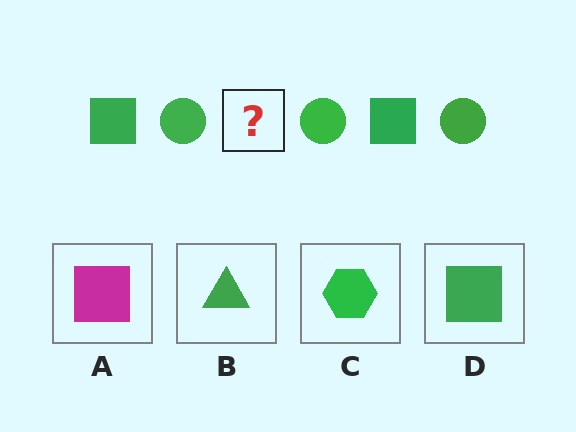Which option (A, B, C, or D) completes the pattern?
D.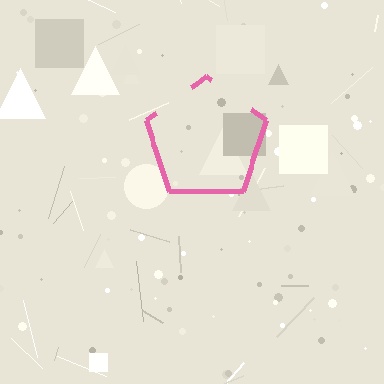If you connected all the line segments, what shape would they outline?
They would outline a pentagon.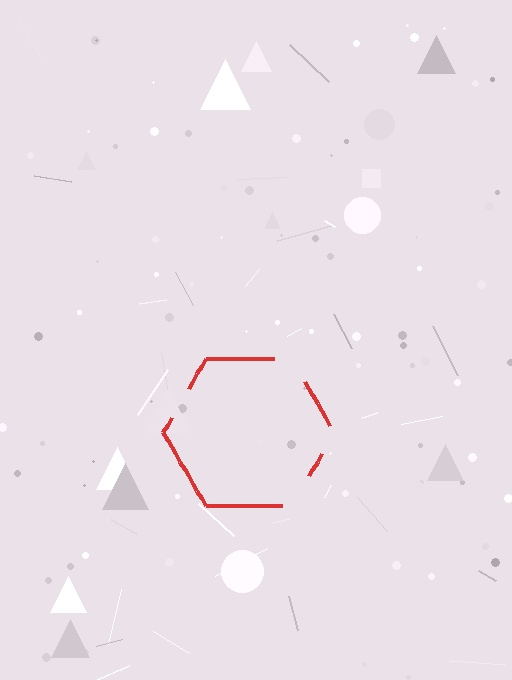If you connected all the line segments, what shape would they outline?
They would outline a hexagon.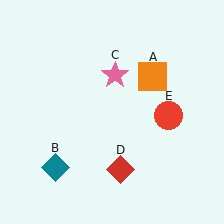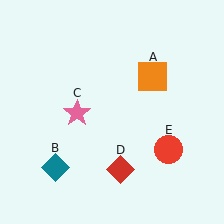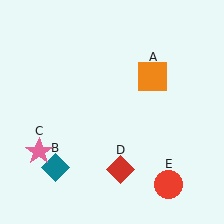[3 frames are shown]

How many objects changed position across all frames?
2 objects changed position: pink star (object C), red circle (object E).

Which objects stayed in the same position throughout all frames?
Orange square (object A) and teal diamond (object B) and red diamond (object D) remained stationary.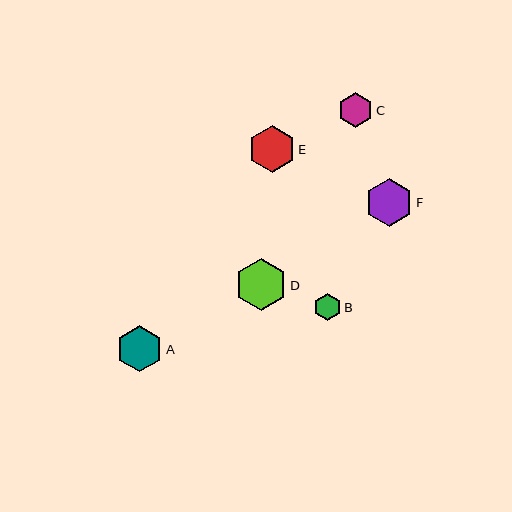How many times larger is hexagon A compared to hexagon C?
Hexagon A is approximately 1.3 times the size of hexagon C.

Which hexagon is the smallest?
Hexagon B is the smallest with a size of approximately 28 pixels.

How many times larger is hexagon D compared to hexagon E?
Hexagon D is approximately 1.1 times the size of hexagon E.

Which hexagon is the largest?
Hexagon D is the largest with a size of approximately 52 pixels.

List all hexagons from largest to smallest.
From largest to smallest: D, F, E, A, C, B.